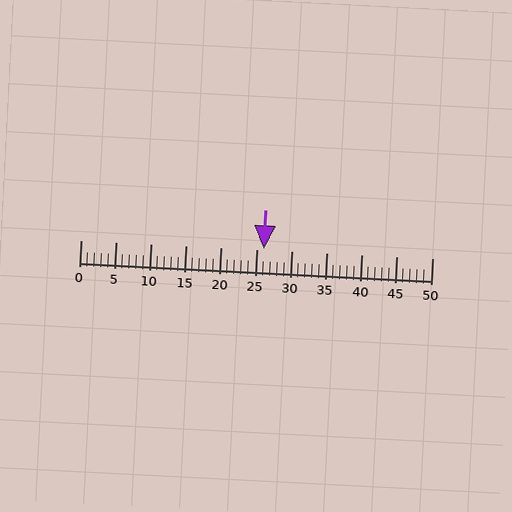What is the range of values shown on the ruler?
The ruler shows values from 0 to 50.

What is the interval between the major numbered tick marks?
The major tick marks are spaced 5 units apart.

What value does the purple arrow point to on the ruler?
The purple arrow points to approximately 26.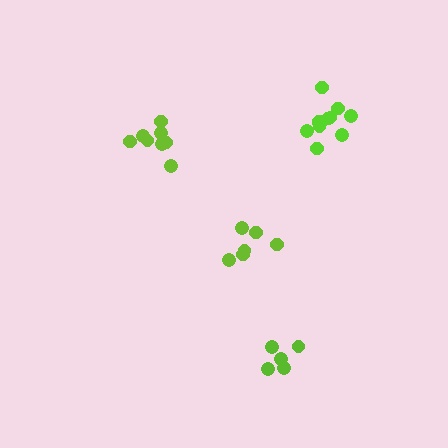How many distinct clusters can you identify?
There are 4 distinct clusters.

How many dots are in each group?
Group 1: 8 dots, Group 2: 11 dots, Group 3: 6 dots, Group 4: 5 dots (30 total).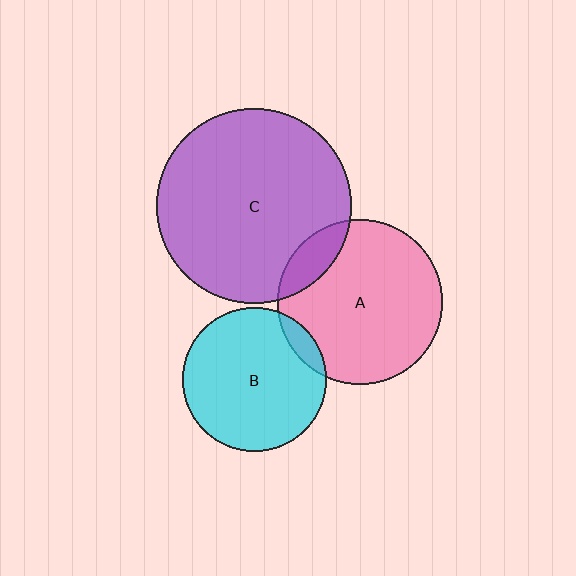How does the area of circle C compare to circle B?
Approximately 1.8 times.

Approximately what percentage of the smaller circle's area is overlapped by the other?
Approximately 15%.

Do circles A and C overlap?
Yes.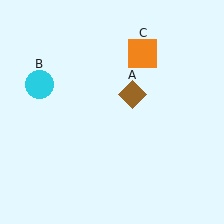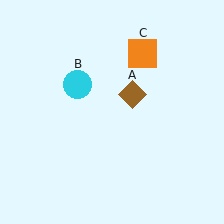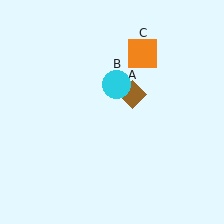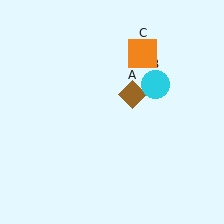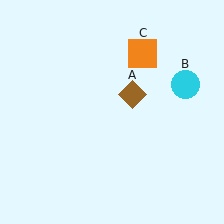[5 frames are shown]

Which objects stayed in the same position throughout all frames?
Brown diamond (object A) and orange square (object C) remained stationary.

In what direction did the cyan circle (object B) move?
The cyan circle (object B) moved right.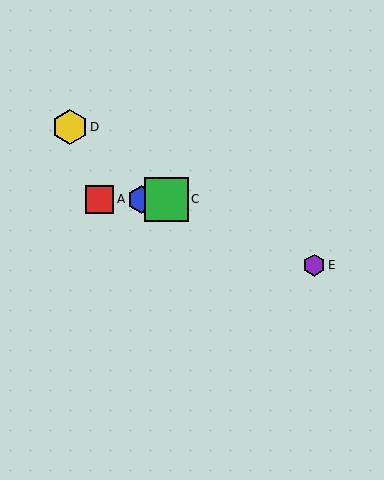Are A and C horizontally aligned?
Yes, both are at y≈199.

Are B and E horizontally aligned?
No, B is at y≈199 and E is at y≈265.